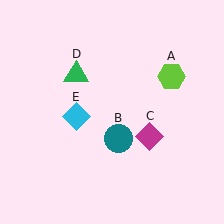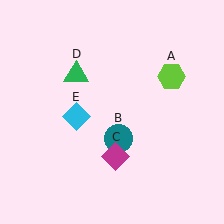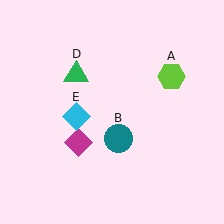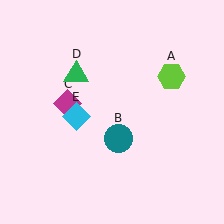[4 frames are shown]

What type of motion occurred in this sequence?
The magenta diamond (object C) rotated clockwise around the center of the scene.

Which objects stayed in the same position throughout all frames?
Lime hexagon (object A) and teal circle (object B) and green triangle (object D) and cyan diamond (object E) remained stationary.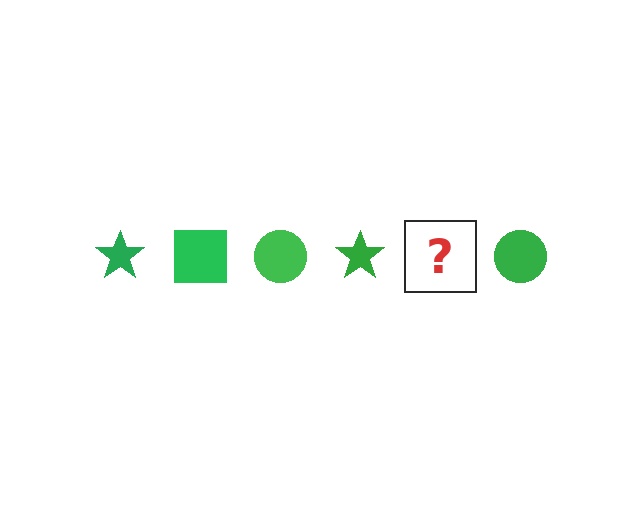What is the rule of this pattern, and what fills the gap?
The rule is that the pattern cycles through star, square, circle shapes in green. The gap should be filled with a green square.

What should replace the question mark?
The question mark should be replaced with a green square.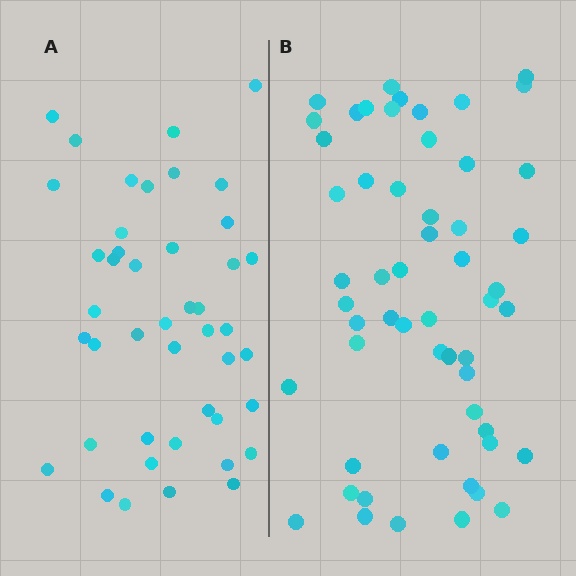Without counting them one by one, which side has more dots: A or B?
Region B (the right region) has more dots.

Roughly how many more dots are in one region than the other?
Region B has roughly 12 or so more dots than region A.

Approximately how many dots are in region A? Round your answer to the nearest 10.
About 40 dots. (The exact count is 44, which rounds to 40.)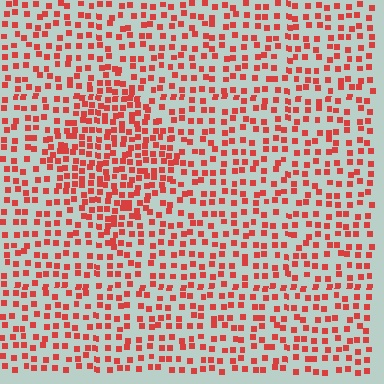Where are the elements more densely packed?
The elements are more densely packed inside the diamond boundary.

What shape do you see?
I see a diamond.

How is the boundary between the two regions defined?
The boundary is defined by a change in element density (approximately 1.7x ratio). All elements are the same color, size, and shape.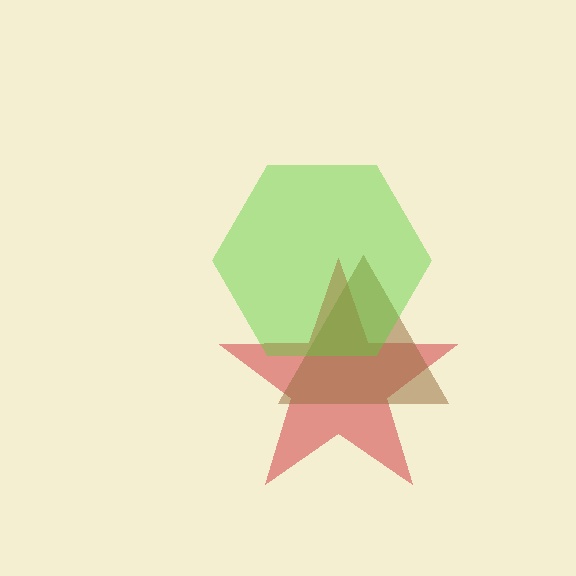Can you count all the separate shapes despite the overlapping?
Yes, there are 3 separate shapes.